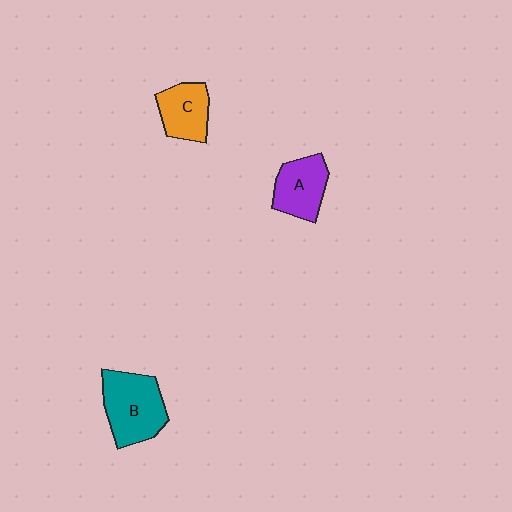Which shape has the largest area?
Shape B (teal).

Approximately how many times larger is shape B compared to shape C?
Approximately 1.5 times.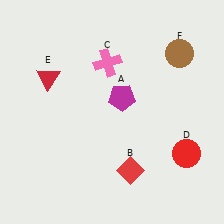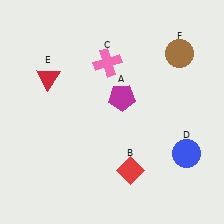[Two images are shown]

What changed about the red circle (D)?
In Image 1, D is red. In Image 2, it changed to blue.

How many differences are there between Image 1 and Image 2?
There is 1 difference between the two images.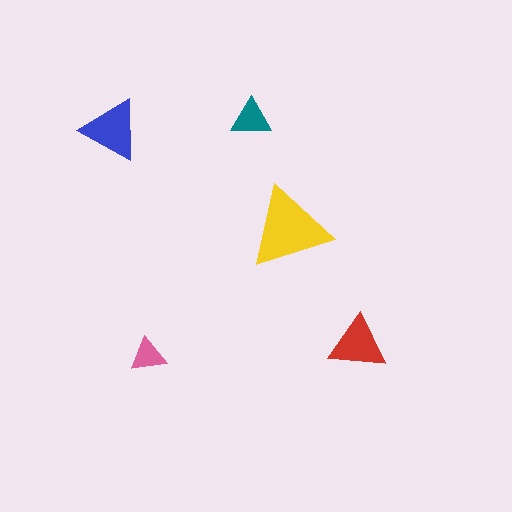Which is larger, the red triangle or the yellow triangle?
The yellow one.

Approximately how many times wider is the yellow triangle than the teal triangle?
About 2 times wider.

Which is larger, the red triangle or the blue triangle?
The blue one.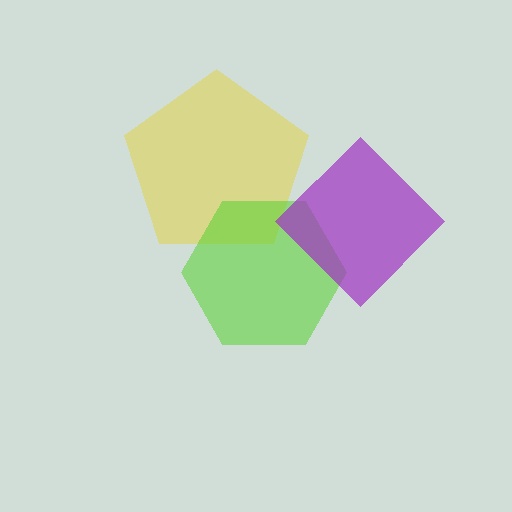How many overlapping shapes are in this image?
There are 3 overlapping shapes in the image.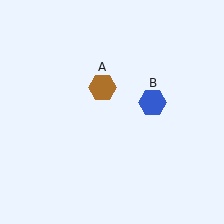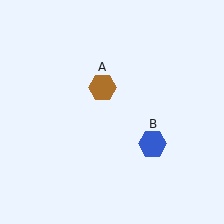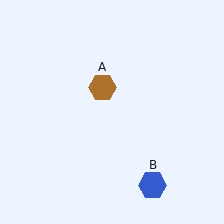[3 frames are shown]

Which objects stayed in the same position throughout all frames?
Brown hexagon (object A) remained stationary.